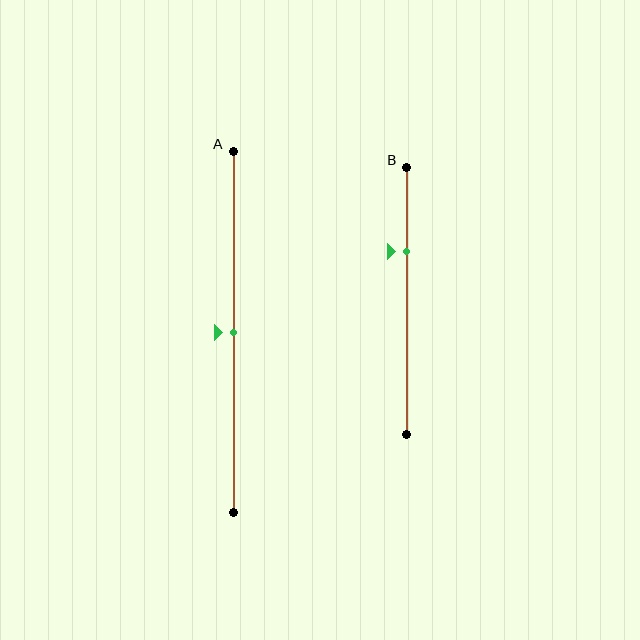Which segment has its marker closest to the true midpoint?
Segment A has its marker closest to the true midpoint.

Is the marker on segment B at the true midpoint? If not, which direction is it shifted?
No, the marker on segment B is shifted upward by about 18% of the segment length.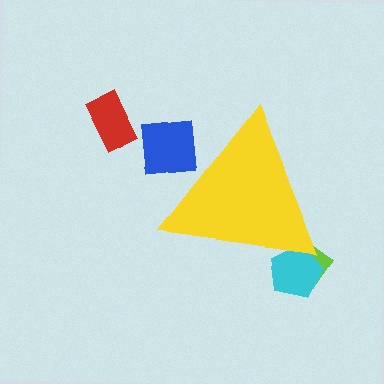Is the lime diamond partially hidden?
Yes, the lime diamond is partially hidden behind the yellow triangle.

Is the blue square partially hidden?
Yes, the blue square is partially hidden behind the yellow triangle.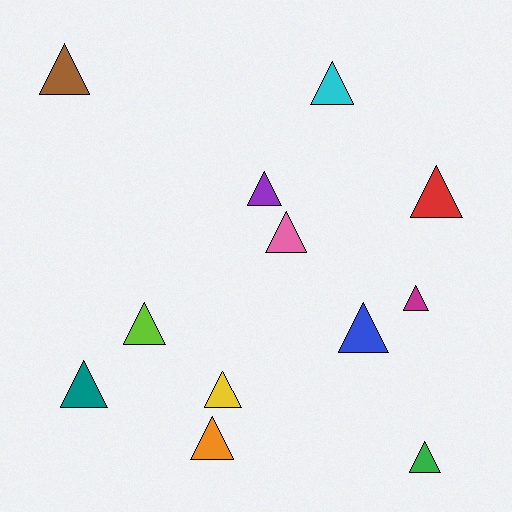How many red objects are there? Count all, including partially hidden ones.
There is 1 red object.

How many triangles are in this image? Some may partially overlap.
There are 12 triangles.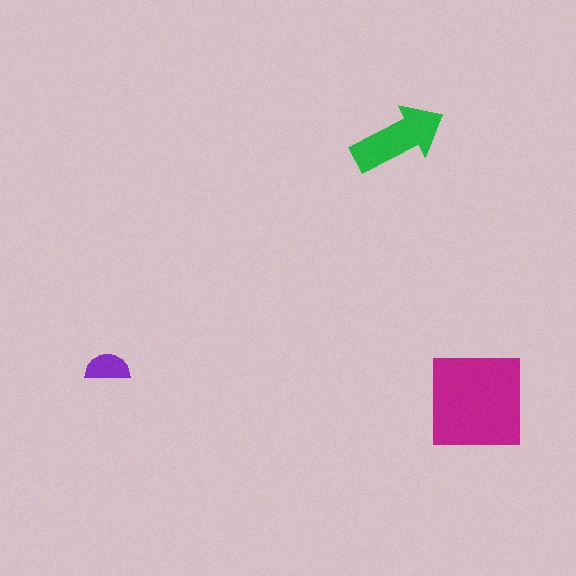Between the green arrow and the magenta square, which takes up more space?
The magenta square.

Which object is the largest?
The magenta square.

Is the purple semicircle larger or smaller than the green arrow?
Smaller.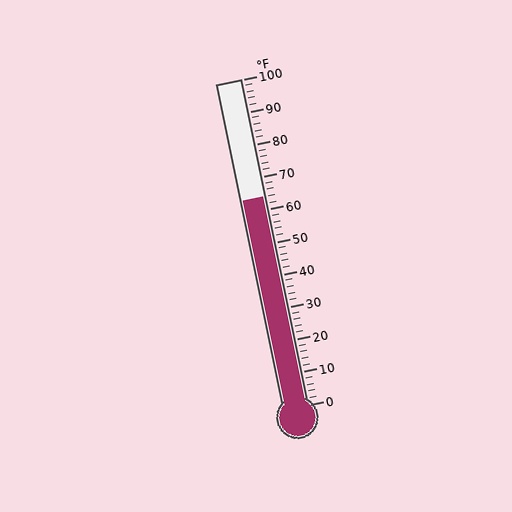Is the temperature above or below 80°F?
The temperature is below 80°F.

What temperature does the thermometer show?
The thermometer shows approximately 64°F.